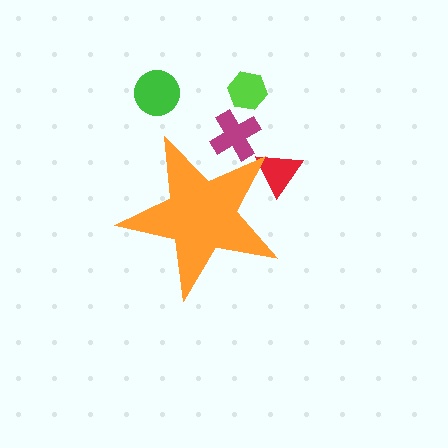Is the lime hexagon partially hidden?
No, the lime hexagon is fully visible.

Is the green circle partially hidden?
No, the green circle is fully visible.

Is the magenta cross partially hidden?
Yes, the magenta cross is partially hidden behind the orange star.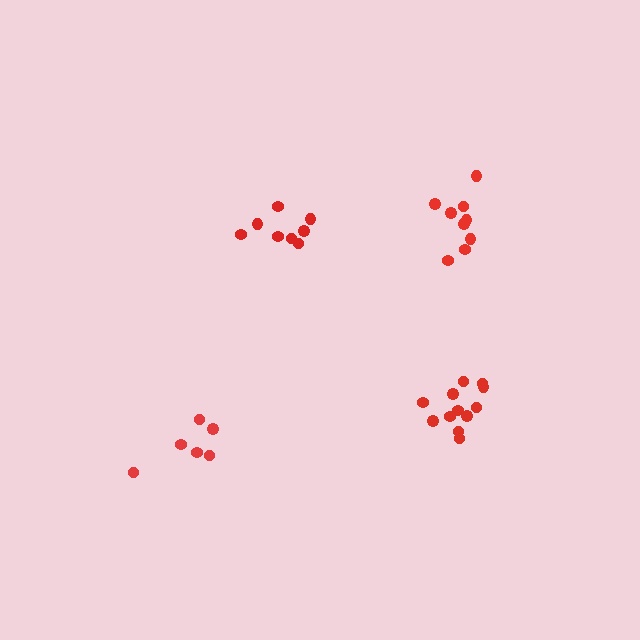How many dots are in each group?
Group 1: 12 dots, Group 2: 6 dots, Group 3: 9 dots, Group 4: 8 dots (35 total).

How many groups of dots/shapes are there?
There are 4 groups.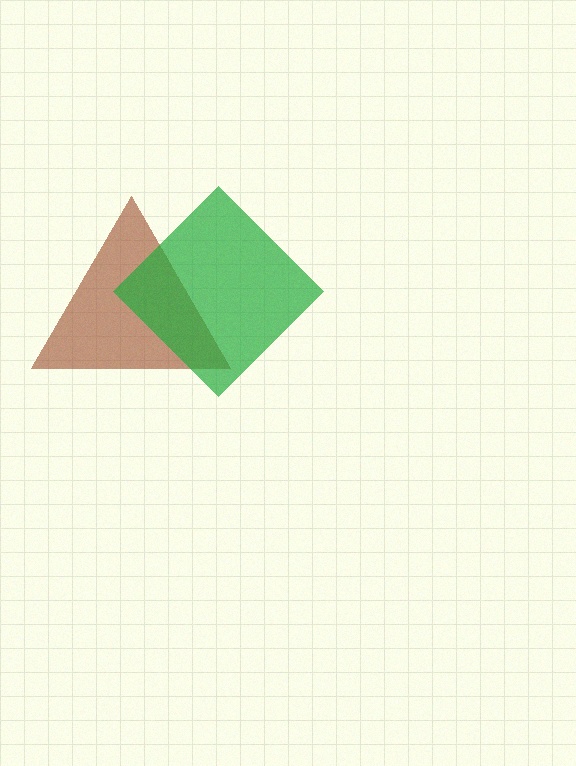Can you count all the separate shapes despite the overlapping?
Yes, there are 2 separate shapes.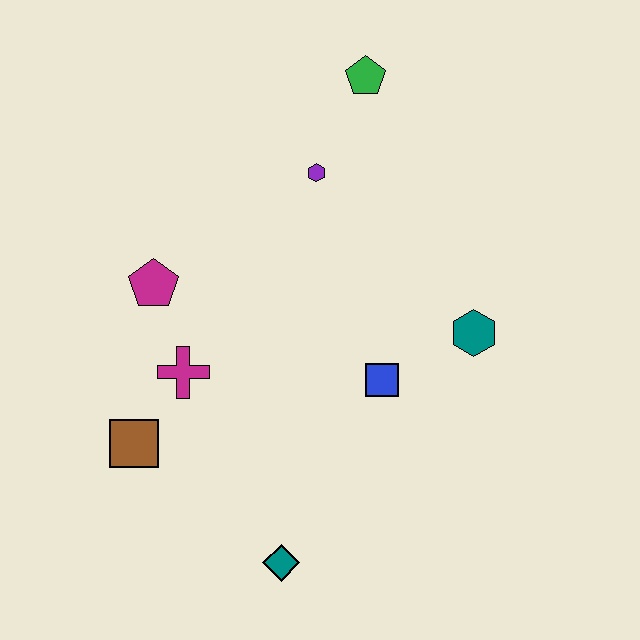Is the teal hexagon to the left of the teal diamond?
No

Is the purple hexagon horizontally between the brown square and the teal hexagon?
Yes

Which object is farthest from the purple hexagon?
The teal diamond is farthest from the purple hexagon.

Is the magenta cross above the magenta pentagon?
No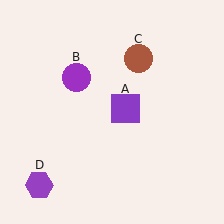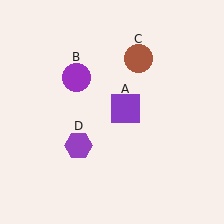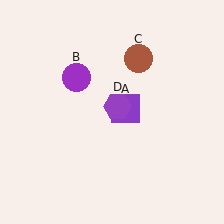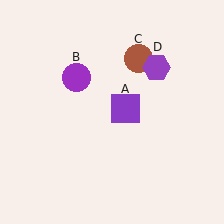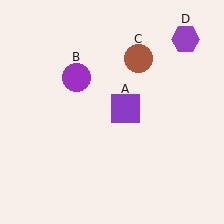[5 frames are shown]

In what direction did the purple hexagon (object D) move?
The purple hexagon (object D) moved up and to the right.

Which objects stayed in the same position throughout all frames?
Purple square (object A) and purple circle (object B) and brown circle (object C) remained stationary.